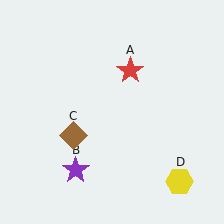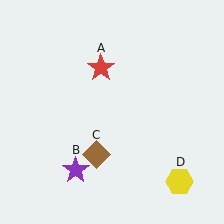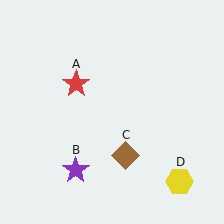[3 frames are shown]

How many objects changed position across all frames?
2 objects changed position: red star (object A), brown diamond (object C).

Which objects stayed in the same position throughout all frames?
Purple star (object B) and yellow hexagon (object D) remained stationary.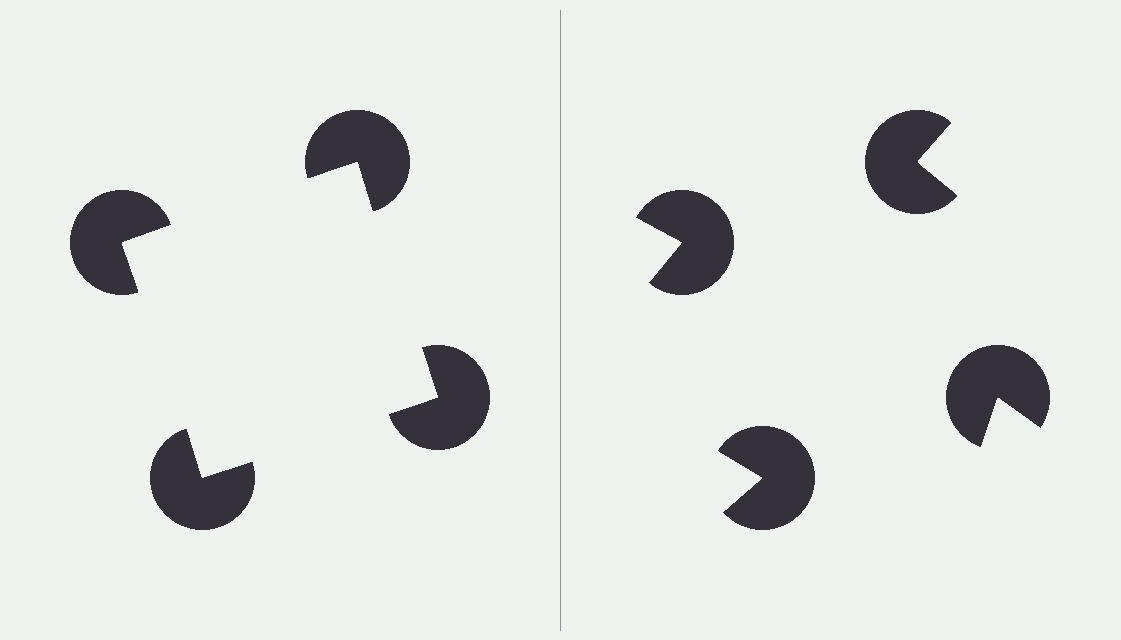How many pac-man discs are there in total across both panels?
8 — 4 on each side.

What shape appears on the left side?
An illusory square.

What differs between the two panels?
The pac-man discs are positioned identically on both sides; only the wedge orientations differ. On the left they align to a square; on the right they are misaligned.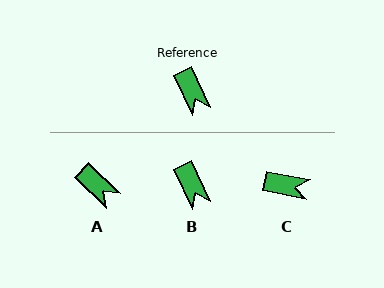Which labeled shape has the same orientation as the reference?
B.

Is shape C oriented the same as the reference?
No, it is off by about 53 degrees.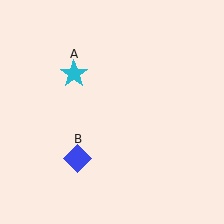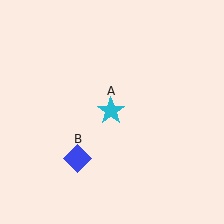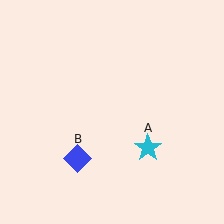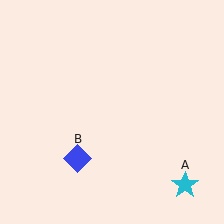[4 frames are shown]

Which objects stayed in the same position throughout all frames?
Blue diamond (object B) remained stationary.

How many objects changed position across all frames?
1 object changed position: cyan star (object A).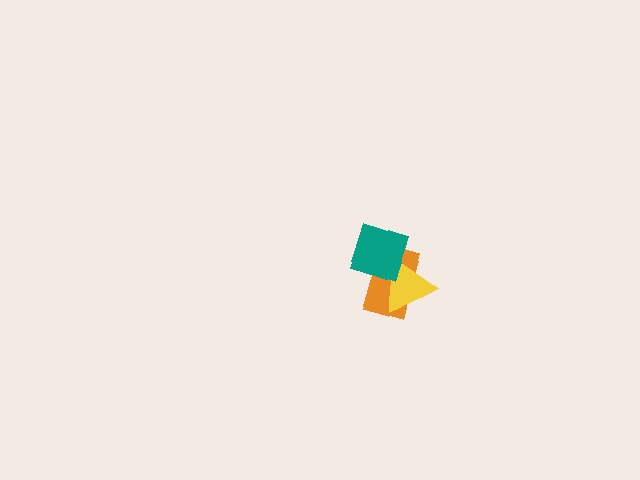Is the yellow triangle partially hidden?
Yes, it is partially covered by another shape.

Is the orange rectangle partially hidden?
Yes, it is partially covered by another shape.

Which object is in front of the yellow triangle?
The teal diamond is in front of the yellow triangle.